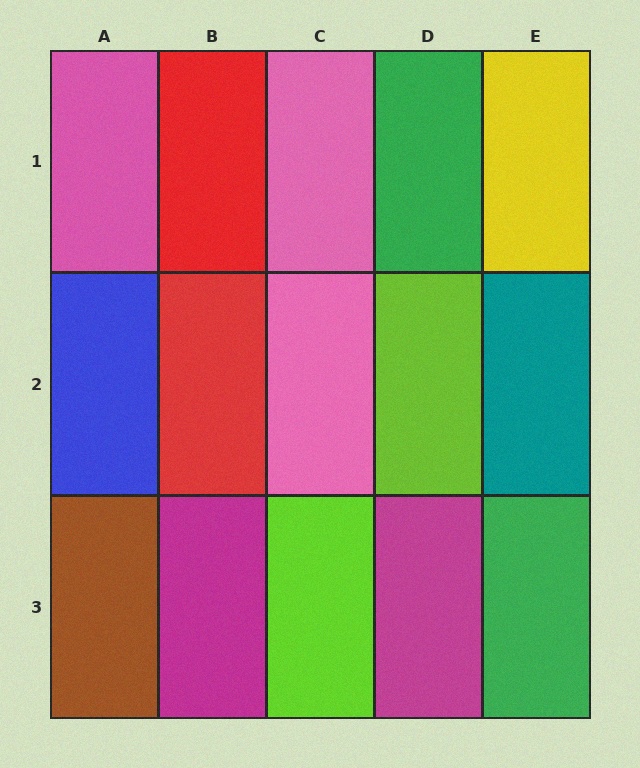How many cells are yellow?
1 cell is yellow.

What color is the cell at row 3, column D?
Magenta.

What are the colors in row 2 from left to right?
Blue, red, pink, lime, teal.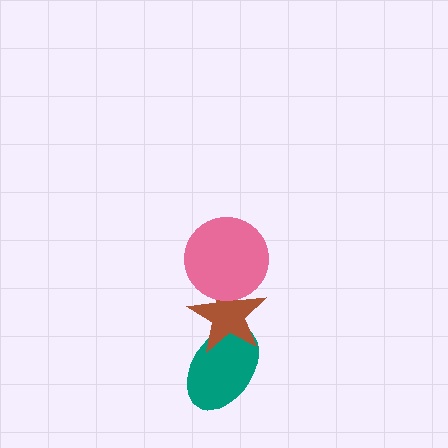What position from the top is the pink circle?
The pink circle is 1st from the top.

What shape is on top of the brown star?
The pink circle is on top of the brown star.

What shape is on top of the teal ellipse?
The brown star is on top of the teal ellipse.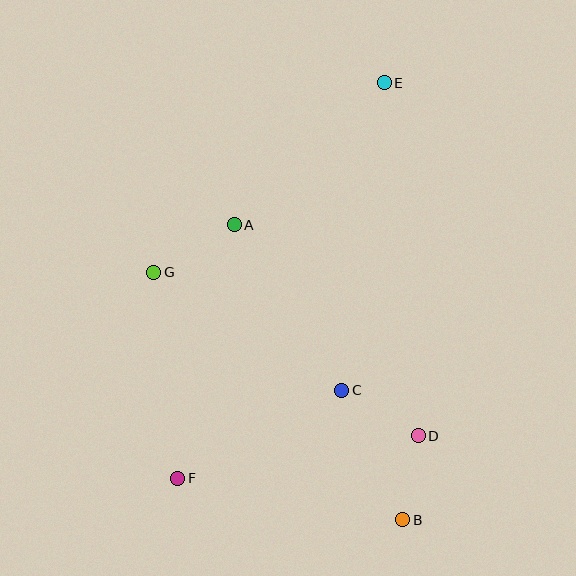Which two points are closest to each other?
Points B and D are closest to each other.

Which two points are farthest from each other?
Points E and F are farthest from each other.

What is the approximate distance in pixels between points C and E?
The distance between C and E is approximately 310 pixels.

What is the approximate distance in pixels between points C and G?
The distance between C and G is approximately 222 pixels.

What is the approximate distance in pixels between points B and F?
The distance between B and F is approximately 229 pixels.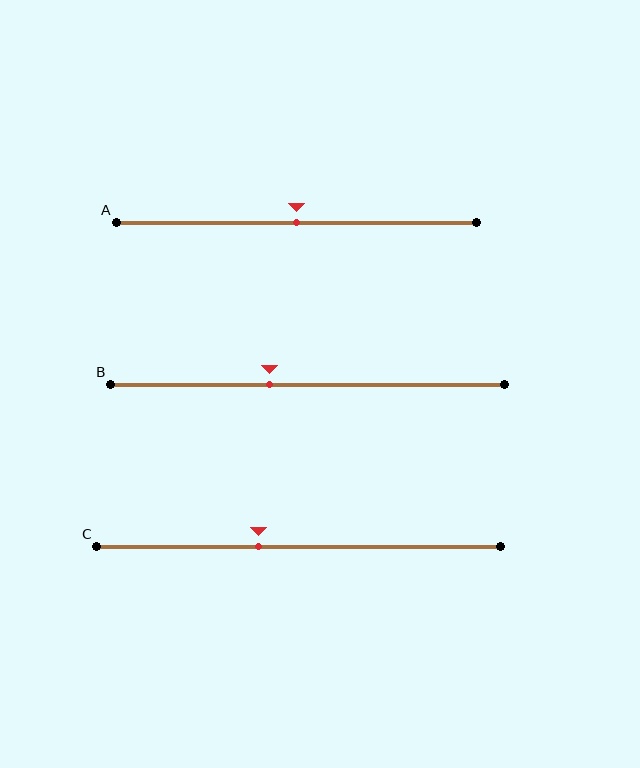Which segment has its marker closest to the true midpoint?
Segment A has its marker closest to the true midpoint.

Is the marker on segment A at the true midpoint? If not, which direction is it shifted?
Yes, the marker on segment A is at the true midpoint.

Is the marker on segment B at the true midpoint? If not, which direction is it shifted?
No, the marker on segment B is shifted to the left by about 10% of the segment length.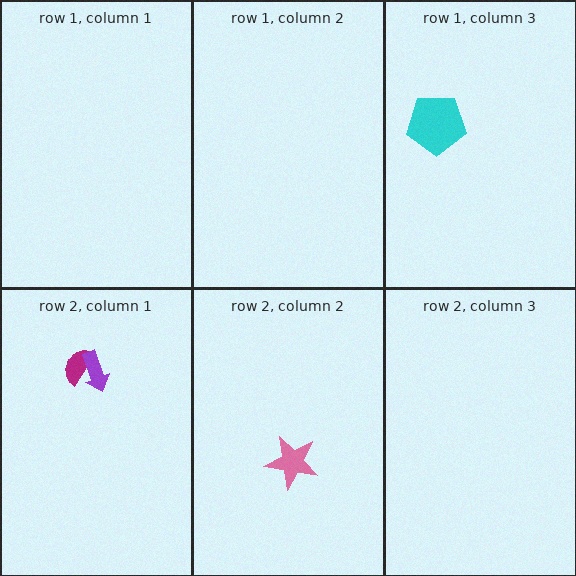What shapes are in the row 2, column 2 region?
The pink star.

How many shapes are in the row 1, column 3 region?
1.